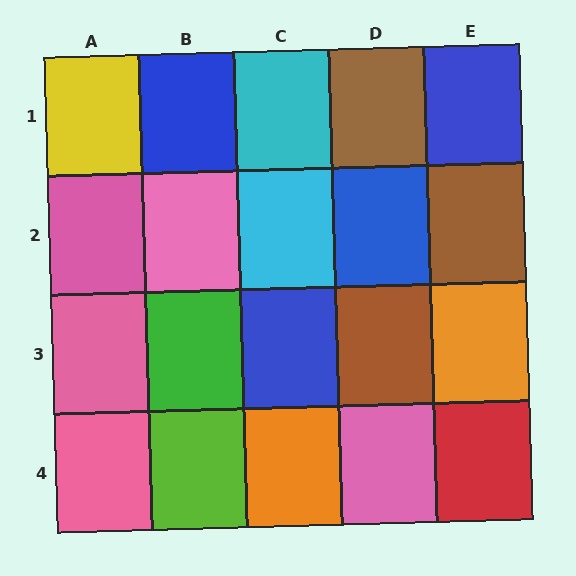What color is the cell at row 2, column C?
Cyan.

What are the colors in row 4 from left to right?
Pink, lime, orange, pink, red.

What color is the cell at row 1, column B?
Blue.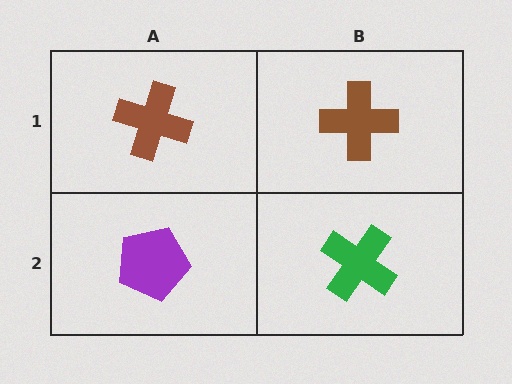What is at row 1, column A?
A brown cross.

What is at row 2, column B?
A green cross.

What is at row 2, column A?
A purple pentagon.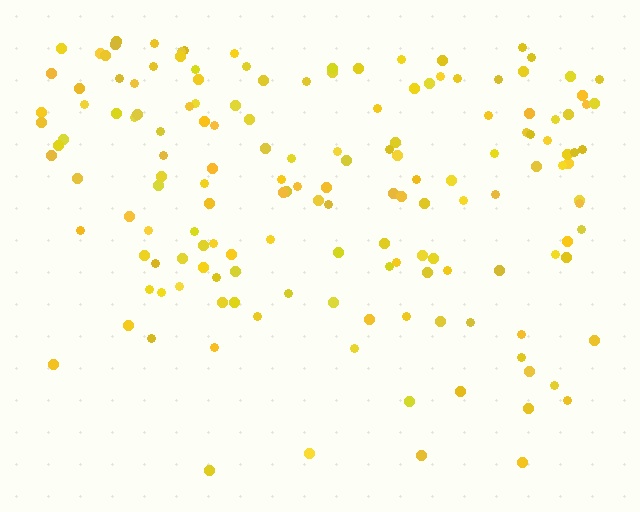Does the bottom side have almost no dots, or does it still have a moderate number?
Still a moderate number, just noticeably fewer than the top.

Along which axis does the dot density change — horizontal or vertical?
Vertical.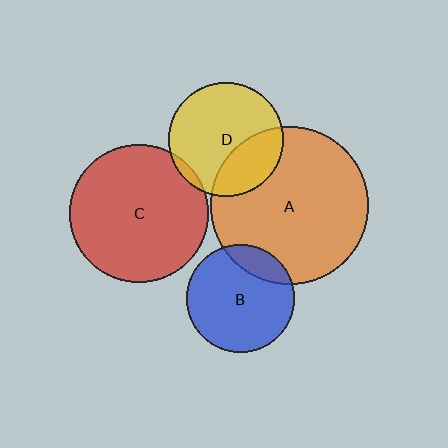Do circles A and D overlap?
Yes.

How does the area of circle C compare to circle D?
Approximately 1.5 times.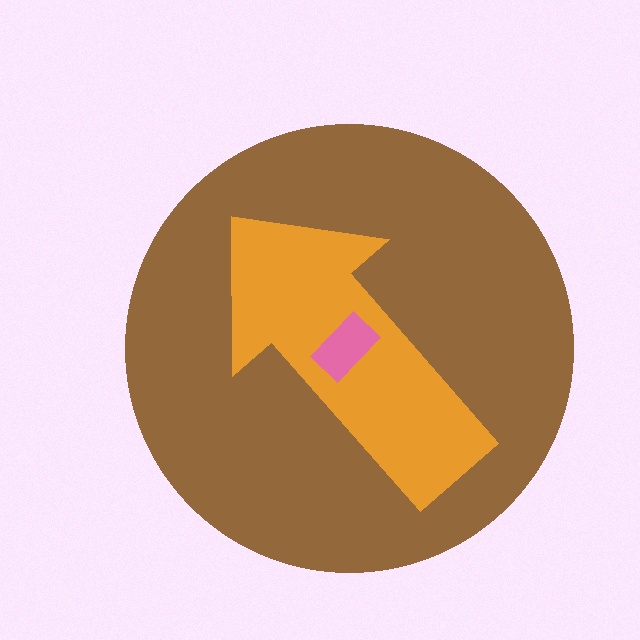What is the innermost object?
The pink rectangle.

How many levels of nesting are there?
3.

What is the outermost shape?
The brown circle.